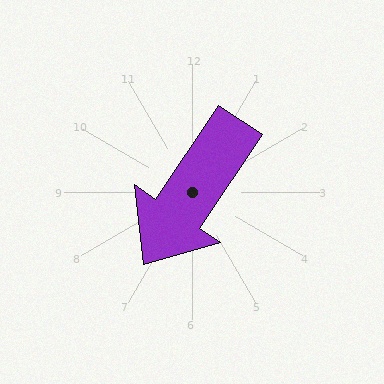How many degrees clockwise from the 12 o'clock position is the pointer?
Approximately 214 degrees.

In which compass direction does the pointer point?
Southwest.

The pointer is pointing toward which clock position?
Roughly 7 o'clock.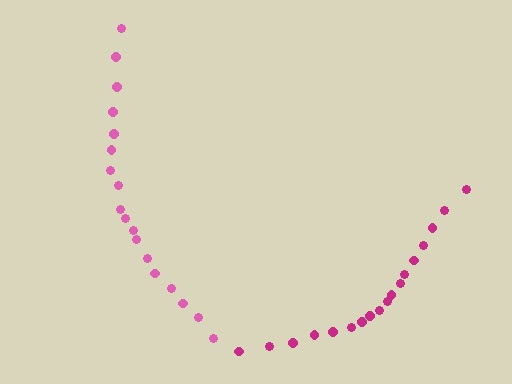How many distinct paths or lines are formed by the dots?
There are 2 distinct paths.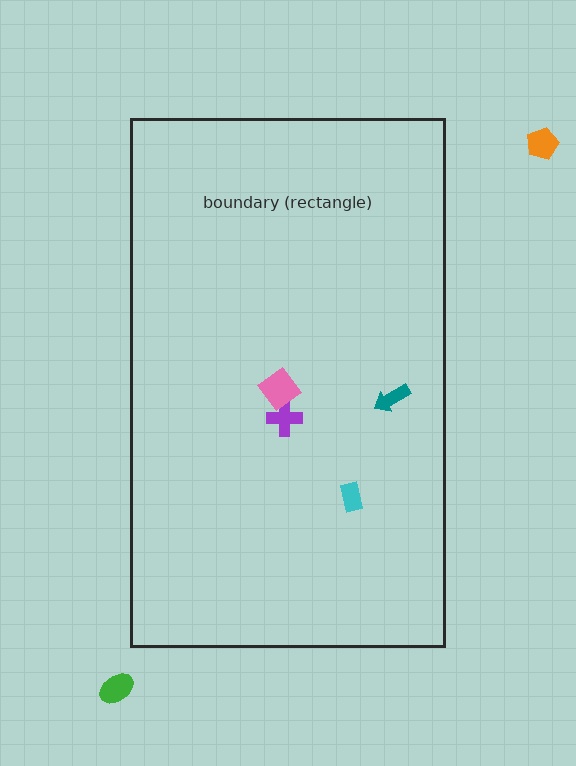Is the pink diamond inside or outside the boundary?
Inside.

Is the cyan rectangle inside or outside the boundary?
Inside.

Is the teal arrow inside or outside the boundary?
Inside.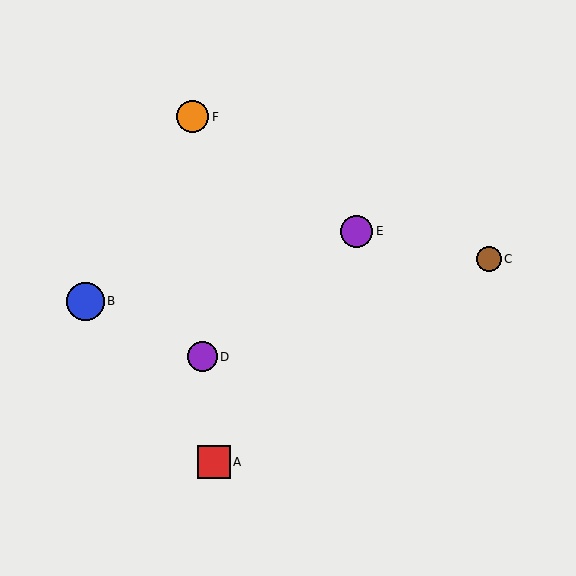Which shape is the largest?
The blue circle (labeled B) is the largest.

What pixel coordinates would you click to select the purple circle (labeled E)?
Click at (356, 231) to select the purple circle E.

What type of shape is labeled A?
Shape A is a red square.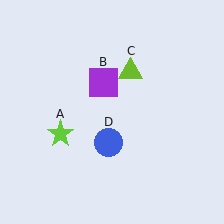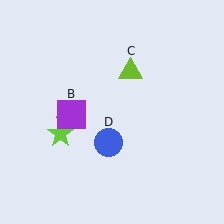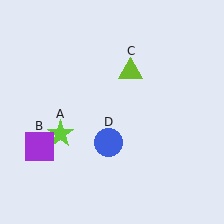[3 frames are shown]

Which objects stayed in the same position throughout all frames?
Lime star (object A) and lime triangle (object C) and blue circle (object D) remained stationary.